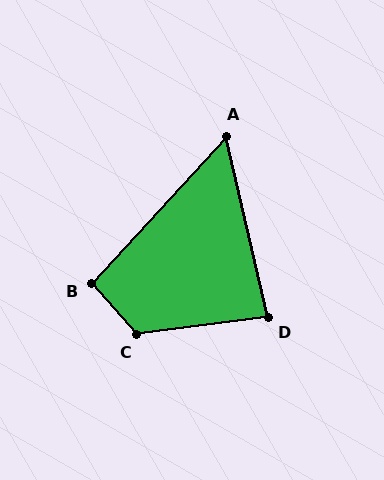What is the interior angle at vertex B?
Approximately 96 degrees (obtuse).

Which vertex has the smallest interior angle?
A, at approximately 56 degrees.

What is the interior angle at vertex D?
Approximately 84 degrees (acute).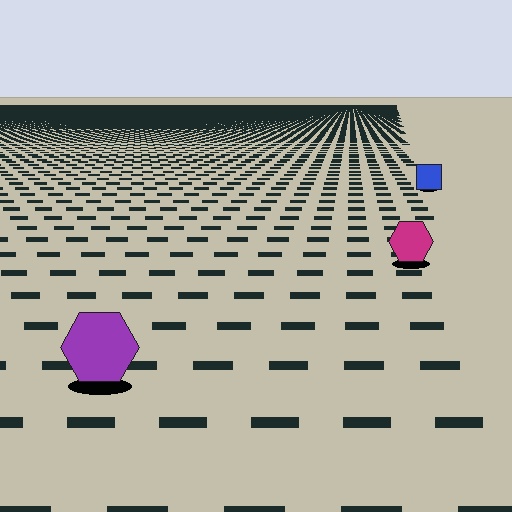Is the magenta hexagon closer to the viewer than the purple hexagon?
No. The purple hexagon is closer — you can tell from the texture gradient: the ground texture is coarser near it.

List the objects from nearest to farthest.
From nearest to farthest: the purple hexagon, the magenta hexagon, the blue square.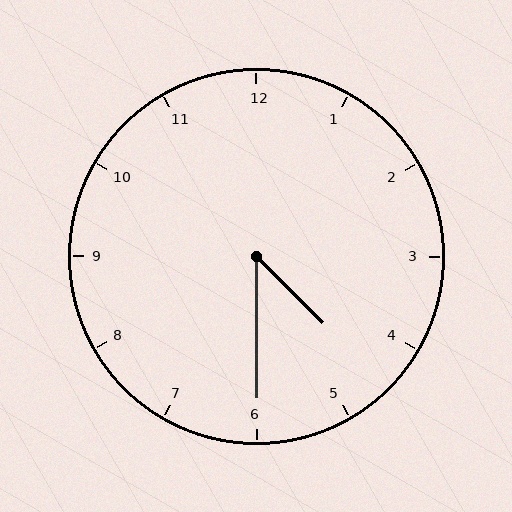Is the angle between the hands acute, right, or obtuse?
It is acute.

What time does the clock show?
4:30.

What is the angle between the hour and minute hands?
Approximately 45 degrees.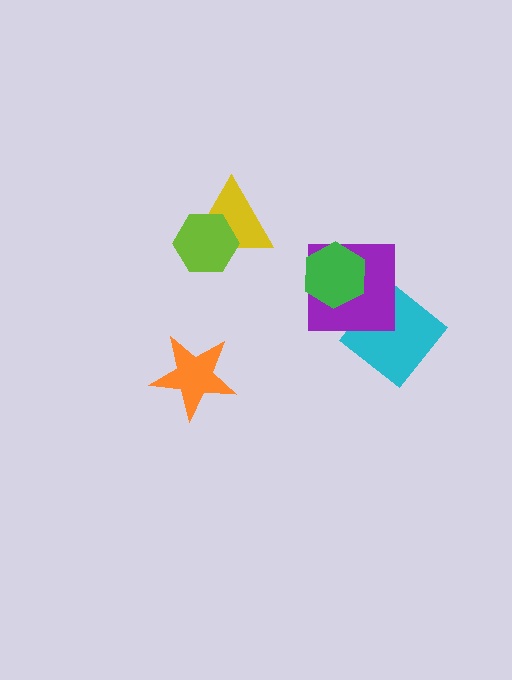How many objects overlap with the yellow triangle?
1 object overlaps with the yellow triangle.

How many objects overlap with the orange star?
0 objects overlap with the orange star.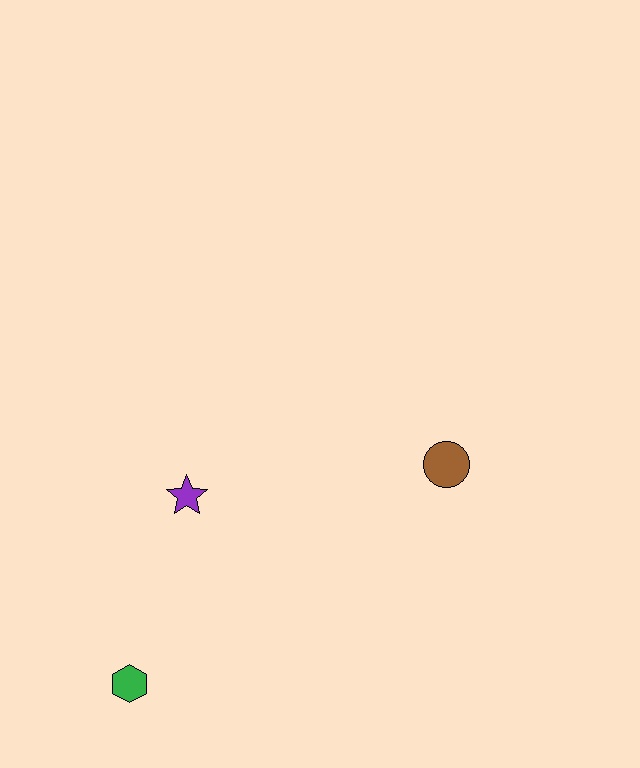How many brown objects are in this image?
There is 1 brown object.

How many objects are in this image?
There are 3 objects.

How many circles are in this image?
There is 1 circle.